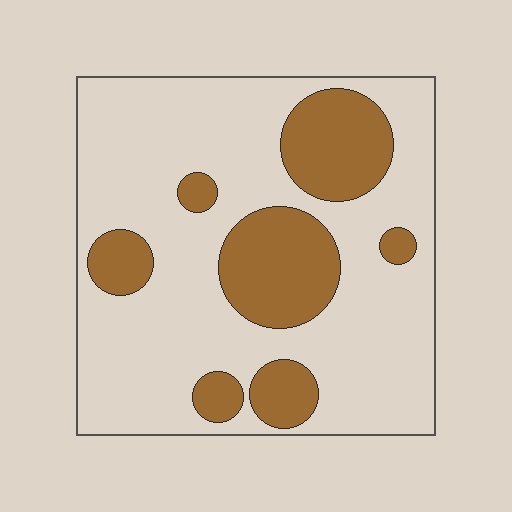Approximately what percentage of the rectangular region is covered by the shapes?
Approximately 25%.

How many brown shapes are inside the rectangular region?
7.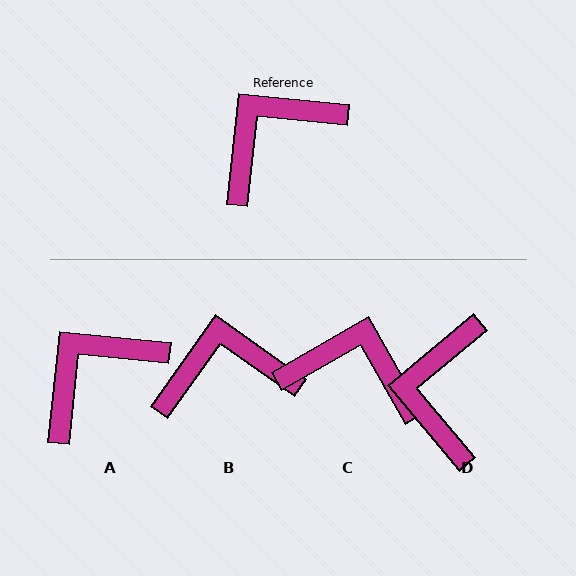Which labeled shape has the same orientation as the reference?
A.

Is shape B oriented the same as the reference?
No, it is off by about 29 degrees.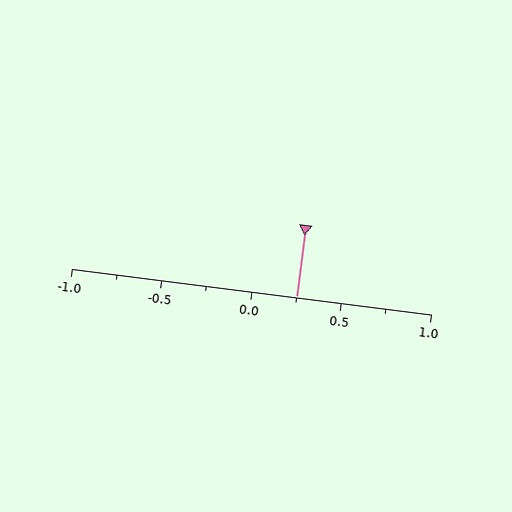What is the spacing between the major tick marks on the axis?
The major ticks are spaced 0.5 apart.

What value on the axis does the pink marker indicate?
The marker indicates approximately 0.25.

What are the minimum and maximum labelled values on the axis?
The axis runs from -1.0 to 1.0.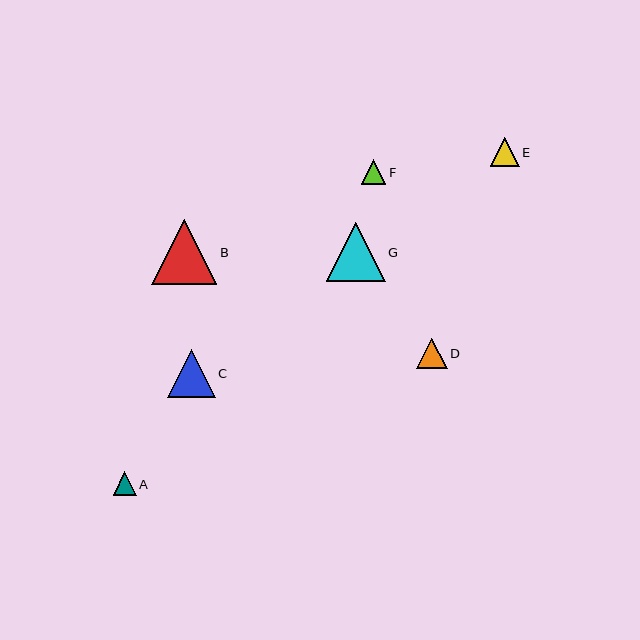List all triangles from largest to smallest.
From largest to smallest: B, G, C, D, E, F, A.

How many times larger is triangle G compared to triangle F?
Triangle G is approximately 2.4 times the size of triangle F.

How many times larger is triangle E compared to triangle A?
Triangle E is approximately 1.2 times the size of triangle A.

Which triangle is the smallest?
Triangle A is the smallest with a size of approximately 23 pixels.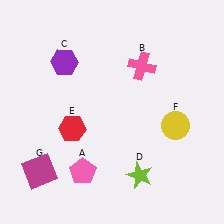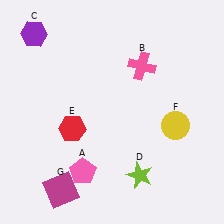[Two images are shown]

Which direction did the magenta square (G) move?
The magenta square (G) moved right.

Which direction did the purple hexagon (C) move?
The purple hexagon (C) moved left.